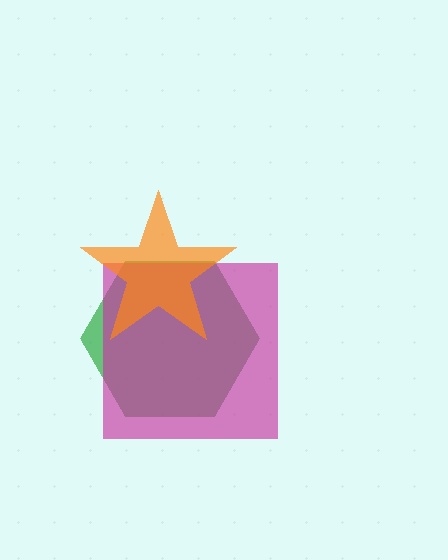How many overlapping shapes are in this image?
There are 3 overlapping shapes in the image.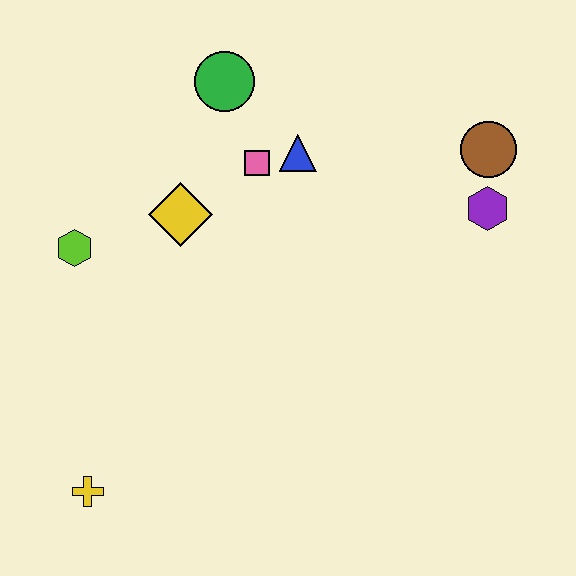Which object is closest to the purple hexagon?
The brown circle is closest to the purple hexagon.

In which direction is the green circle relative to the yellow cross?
The green circle is above the yellow cross.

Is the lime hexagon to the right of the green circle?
No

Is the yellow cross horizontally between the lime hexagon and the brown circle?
Yes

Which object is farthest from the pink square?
The yellow cross is farthest from the pink square.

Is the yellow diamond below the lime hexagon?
No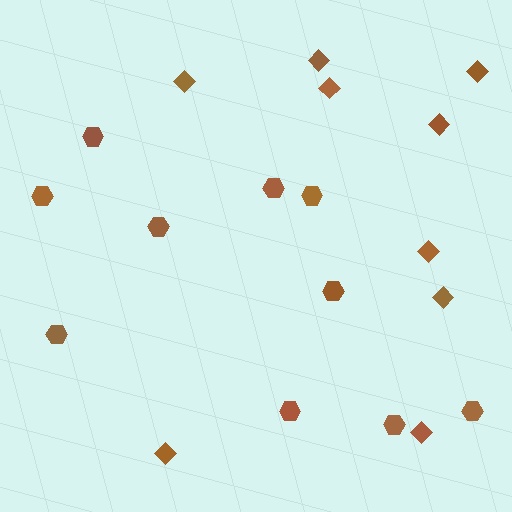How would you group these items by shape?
There are 2 groups: one group of hexagons (10) and one group of diamonds (9).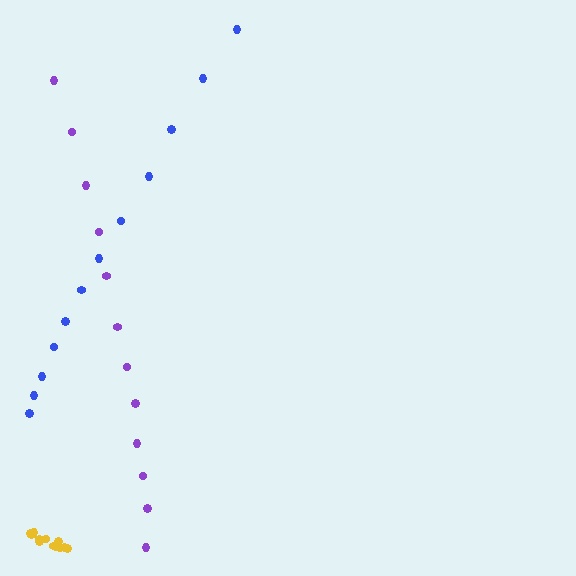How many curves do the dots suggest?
There are 3 distinct paths.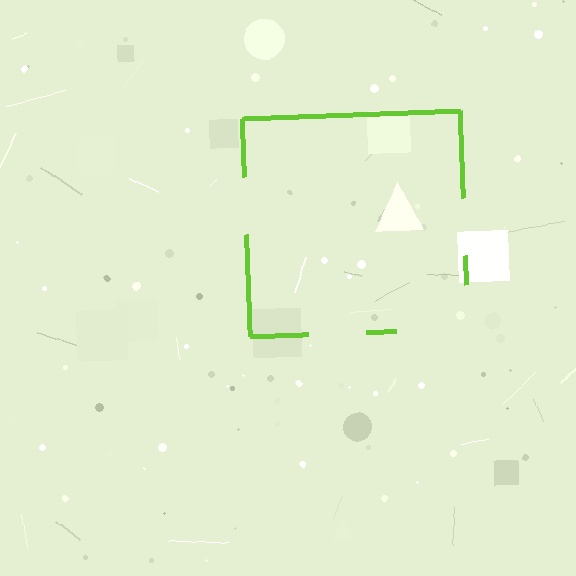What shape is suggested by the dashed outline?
The dashed outline suggests a square.